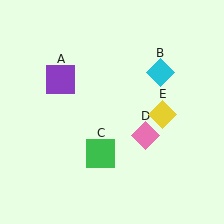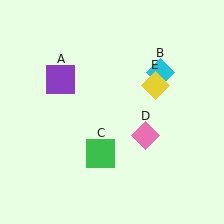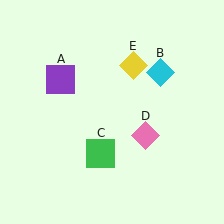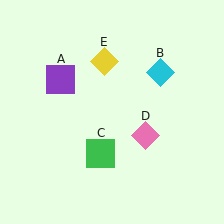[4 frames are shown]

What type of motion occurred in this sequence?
The yellow diamond (object E) rotated counterclockwise around the center of the scene.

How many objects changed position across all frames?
1 object changed position: yellow diamond (object E).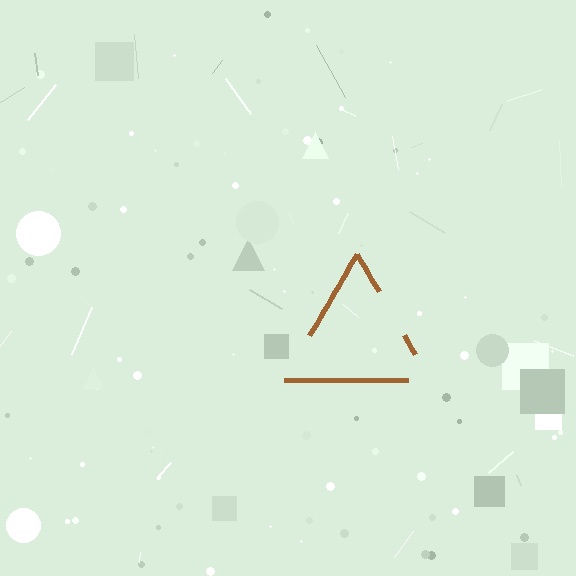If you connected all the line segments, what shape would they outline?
They would outline a triangle.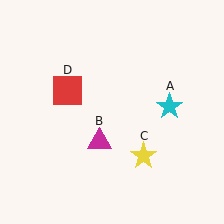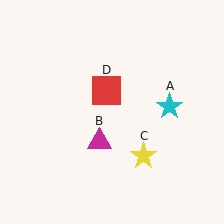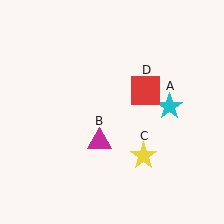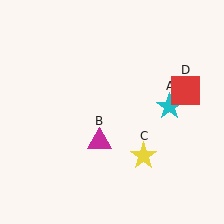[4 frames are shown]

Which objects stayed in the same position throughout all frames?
Cyan star (object A) and magenta triangle (object B) and yellow star (object C) remained stationary.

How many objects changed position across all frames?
1 object changed position: red square (object D).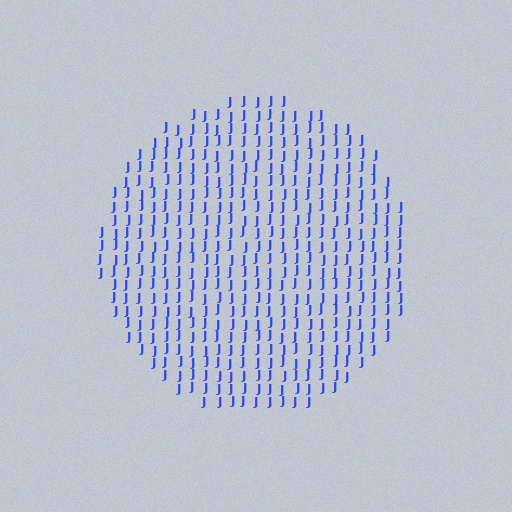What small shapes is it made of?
It is made of small letter J's.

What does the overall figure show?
The overall figure shows a circle.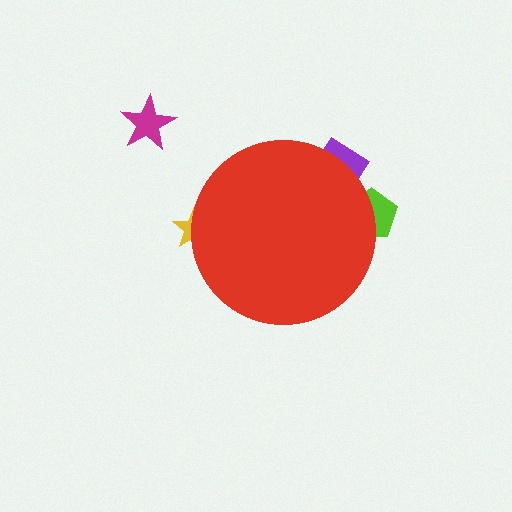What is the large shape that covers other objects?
A red circle.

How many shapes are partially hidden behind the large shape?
3 shapes are partially hidden.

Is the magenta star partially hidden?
No, the magenta star is fully visible.